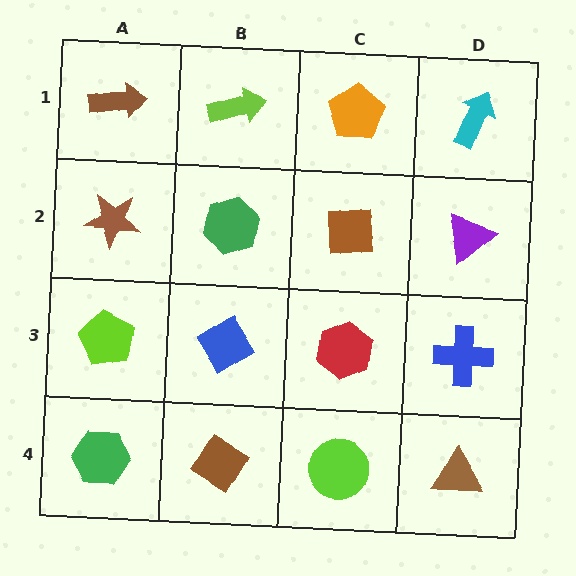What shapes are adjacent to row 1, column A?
A brown star (row 2, column A), a lime arrow (row 1, column B).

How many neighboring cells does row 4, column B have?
3.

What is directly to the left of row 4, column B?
A green hexagon.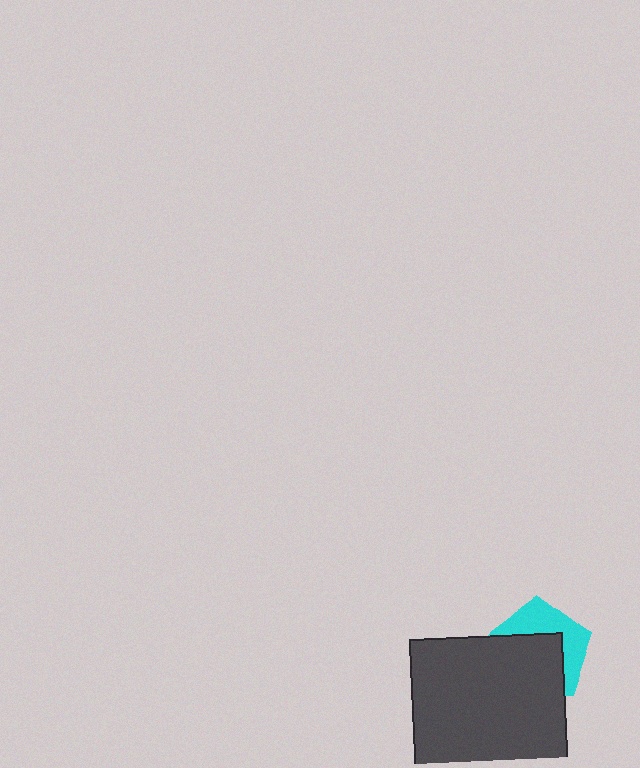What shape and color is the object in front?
The object in front is a dark gray square.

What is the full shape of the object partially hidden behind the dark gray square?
The partially hidden object is a cyan pentagon.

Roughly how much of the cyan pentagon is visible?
A small part of it is visible (roughly 42%).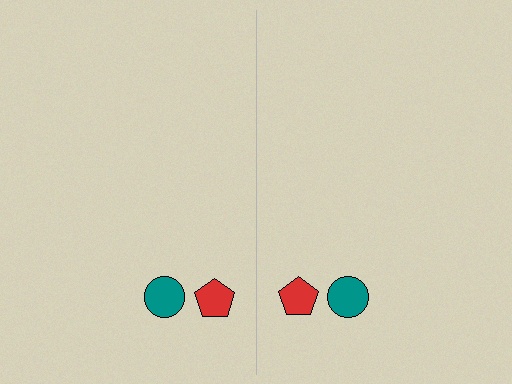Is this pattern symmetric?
Yes, this pattern has bilateral (reflection) symmetry.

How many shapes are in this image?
There are 4 shapes in this image.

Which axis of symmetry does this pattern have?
The pattern has a vertical axis of symmetry running through the center of the image.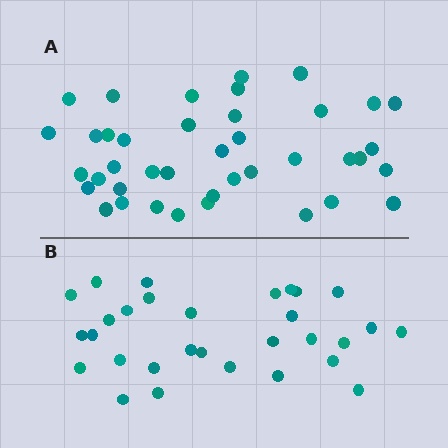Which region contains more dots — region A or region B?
Region A (the top region) has more dots.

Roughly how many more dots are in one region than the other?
Region A has roughly 10 or so more dots than region B.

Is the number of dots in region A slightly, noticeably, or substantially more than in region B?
Region A has noticeably more, but not dramatically so. The ratio is roughly 1.3 to 1.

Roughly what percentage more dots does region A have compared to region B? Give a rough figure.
About 35% more.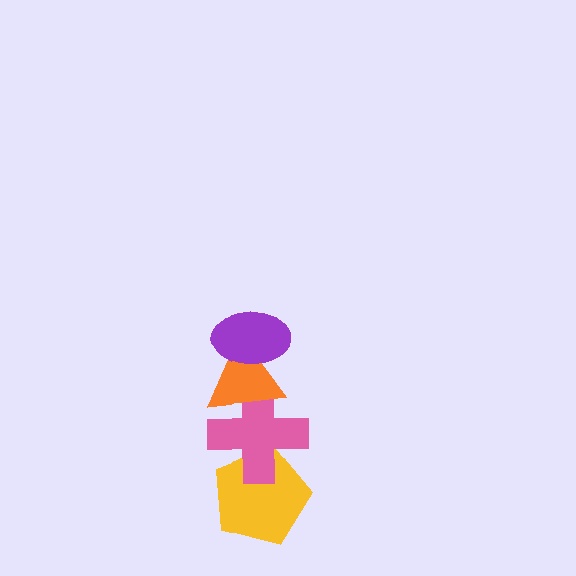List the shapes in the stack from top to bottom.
From top to bottom: the purple ellipse, the orange triangle, the pink cross, the yellow pentagon.